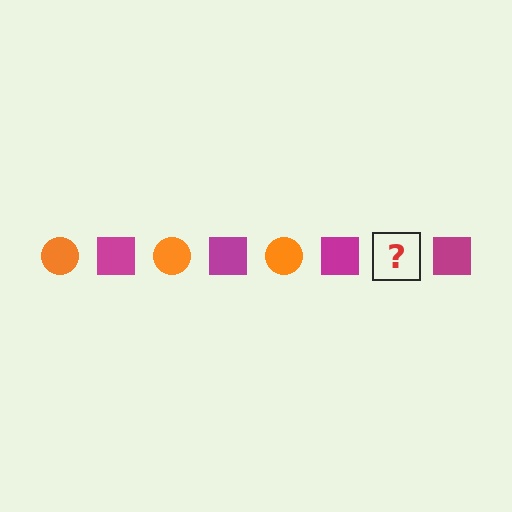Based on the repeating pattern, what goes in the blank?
The blank should be an orange circle.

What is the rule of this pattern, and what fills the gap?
The rule is that the pattern alternates between orange circle and magenta square. The gap should be filled with an orange circle.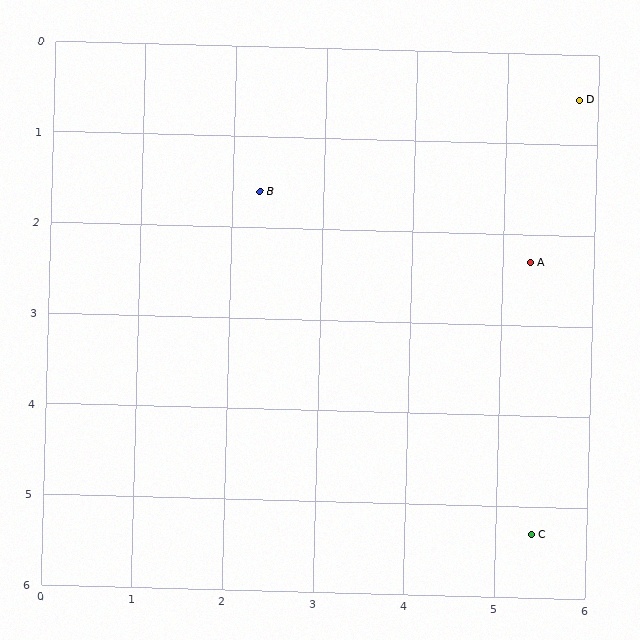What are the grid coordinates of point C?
Point C is at approximately (5.4, 5.3).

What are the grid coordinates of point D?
Point D is at approximately (5.8, 0.5).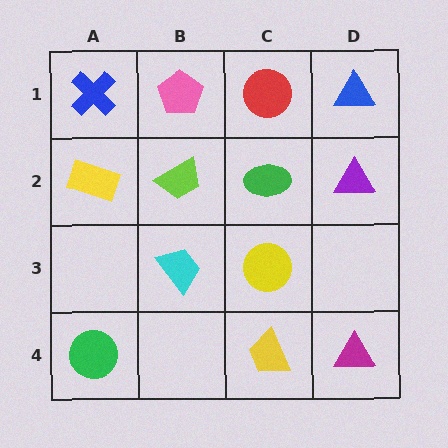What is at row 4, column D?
A magenta triangle.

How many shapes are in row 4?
3 shapes.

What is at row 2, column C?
A green ellipse.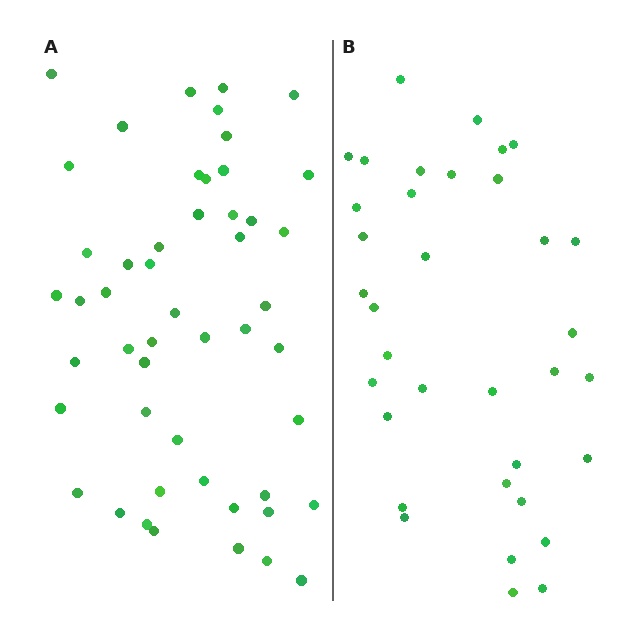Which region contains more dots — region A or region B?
Region A (the left region) has more dots.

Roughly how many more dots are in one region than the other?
Region A has approximately 15 more dots than region B.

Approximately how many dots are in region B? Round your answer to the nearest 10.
About 40 dots. (The exact count is 35, which rounds to 40.)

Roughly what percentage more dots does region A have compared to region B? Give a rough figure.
About 45% more.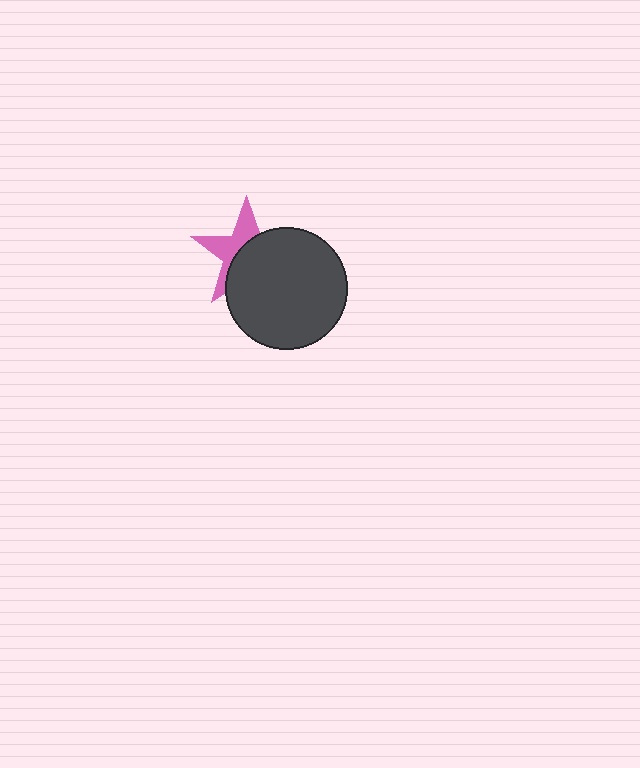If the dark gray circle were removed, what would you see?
You would see the complete pink star.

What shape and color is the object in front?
The object in front is a dark gray circle.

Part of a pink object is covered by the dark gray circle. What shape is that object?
It is a star.